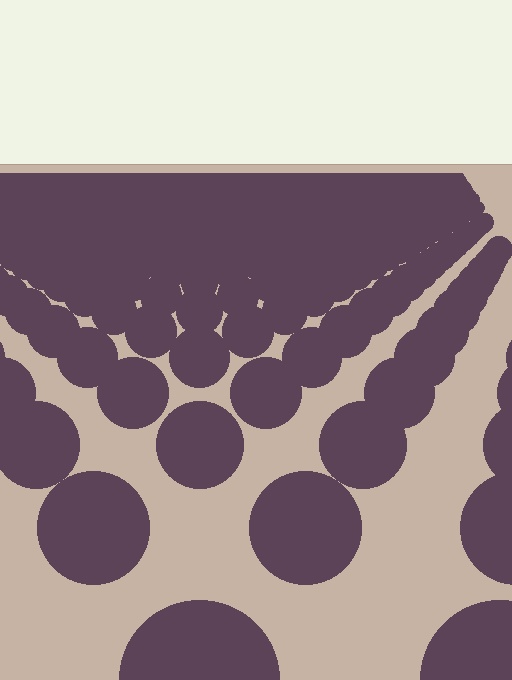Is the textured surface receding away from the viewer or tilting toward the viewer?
The surface is receding away from the viewer. Texture elements get smaller and denser toward the top.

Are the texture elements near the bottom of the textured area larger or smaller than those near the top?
Larger. Near the bottom, elements are closer to the viewer and appear at a bigger on-screen size.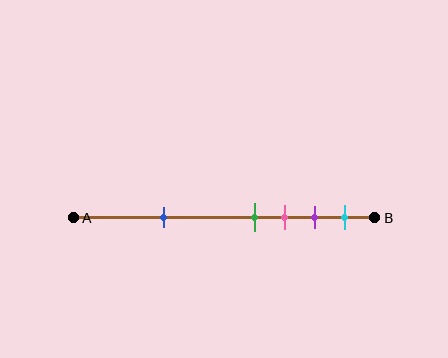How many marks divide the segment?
There are 5 marks dividing the segment.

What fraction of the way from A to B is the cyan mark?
The cyan mark is approximately 90% (0.9) of the way from A to B.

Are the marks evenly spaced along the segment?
No, the marks are not evenly spaced.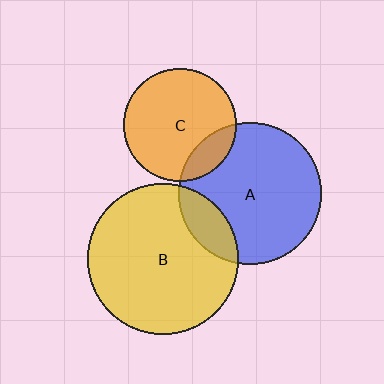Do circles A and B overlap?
Yes.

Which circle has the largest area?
Circle B (yellow).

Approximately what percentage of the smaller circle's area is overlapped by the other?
Approximately 15%.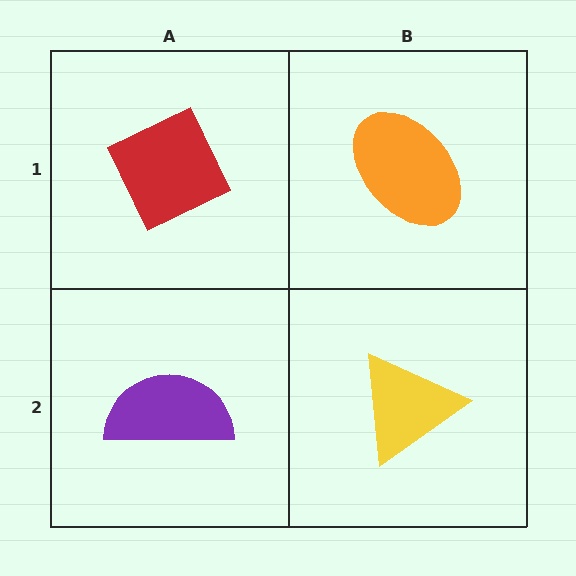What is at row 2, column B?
A yellow triangle.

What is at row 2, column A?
A purple semicircle.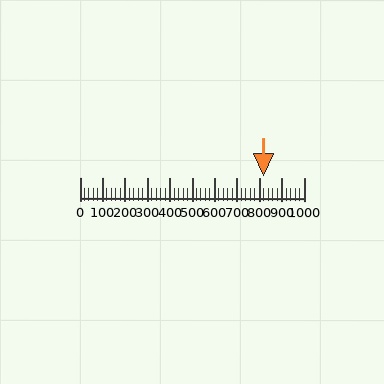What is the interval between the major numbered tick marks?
The major tick marks are spaced 100 units apart.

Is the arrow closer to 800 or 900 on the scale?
The arrow is closer to 800.